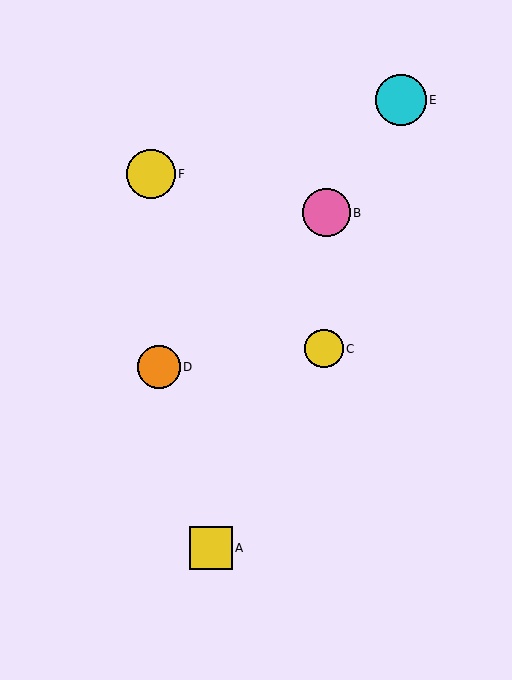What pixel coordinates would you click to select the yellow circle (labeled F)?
Click at (151, 174) to select the yellow circle F.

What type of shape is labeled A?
Shape A is a yellow square.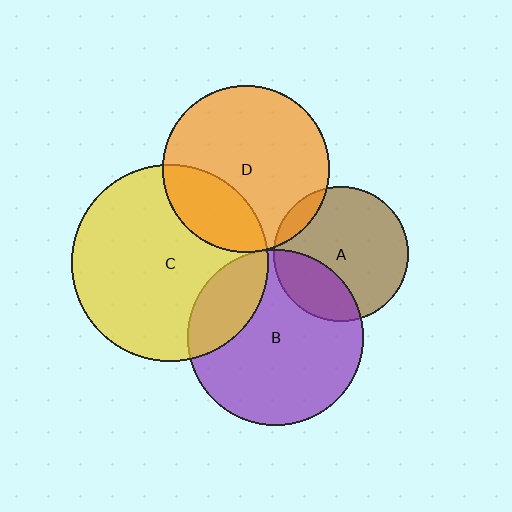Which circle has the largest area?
Circle C (yellow).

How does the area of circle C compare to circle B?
Approximately 1.3 times.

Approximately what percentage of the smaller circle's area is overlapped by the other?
Approximately 10%.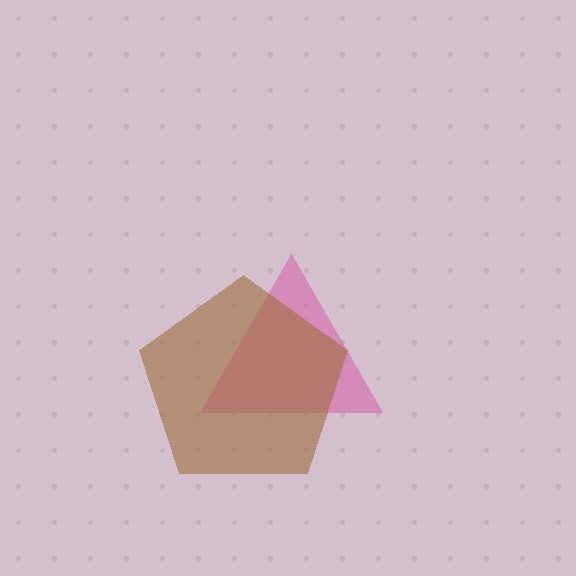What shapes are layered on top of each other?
The layered shapes are: a pink triangle, a brown pentagon.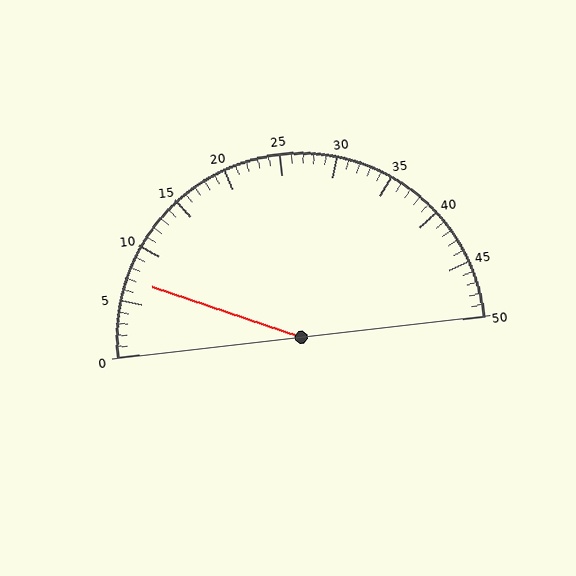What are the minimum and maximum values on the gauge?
The gauge ranges from 0 to 50.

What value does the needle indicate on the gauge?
The needle indicates approximately 7.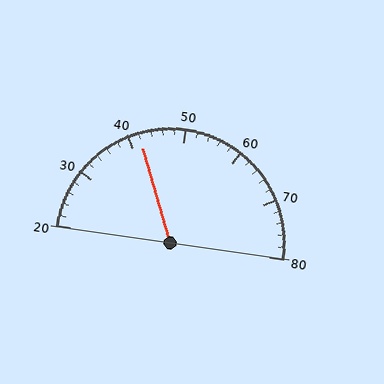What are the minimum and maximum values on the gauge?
The gauge ranges from 20 to 80.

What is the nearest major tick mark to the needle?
The nearest major tick mark is 40.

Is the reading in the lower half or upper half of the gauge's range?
The reading is in the lower half of the range (20 to 80).